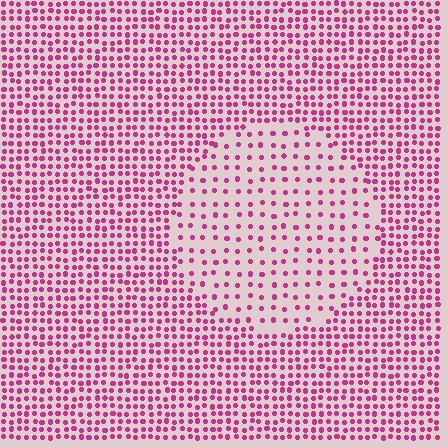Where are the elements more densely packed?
The elements are more densely packed outside the circle boundary.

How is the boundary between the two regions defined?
The boundary is defined by a change in element density (approximately 2.3x ratio). All elements are the same color, size, and shape.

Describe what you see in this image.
The image contains small magenta elements arranged at two different densities. A circle-shaped region is visible where the elements are less densely packed than the surrounding area.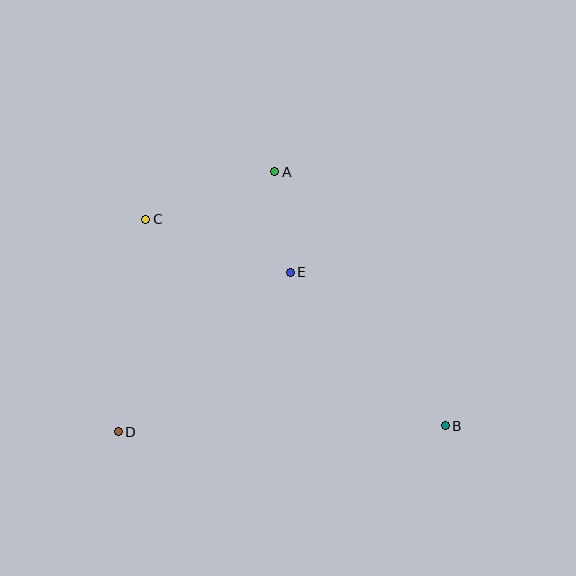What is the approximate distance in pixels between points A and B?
The distance between A and B is approximately 306 pixels.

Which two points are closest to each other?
Points A and E are closest to each other.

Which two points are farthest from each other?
Points B and C are farthest from each other.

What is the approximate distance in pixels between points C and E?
The distance between C and E is approximately 154 pixels.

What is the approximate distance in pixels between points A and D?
The distance between A and D is approximately 304 pixels.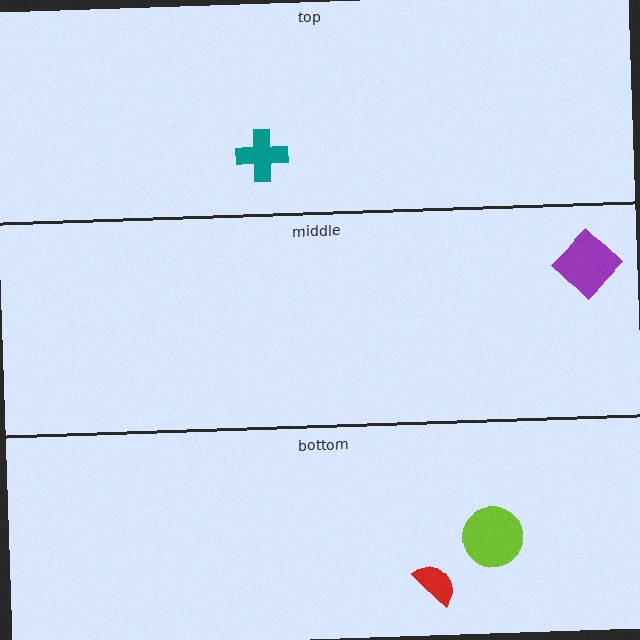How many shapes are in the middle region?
1.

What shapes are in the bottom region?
The lime circle, the red semicircle.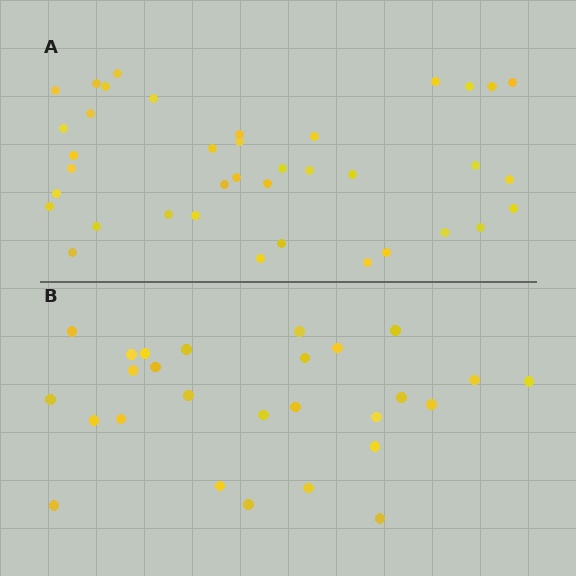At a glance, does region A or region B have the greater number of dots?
Region A (the top region) has more dots.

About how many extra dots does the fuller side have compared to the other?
Region A has roughly 12 or so more dots than region B.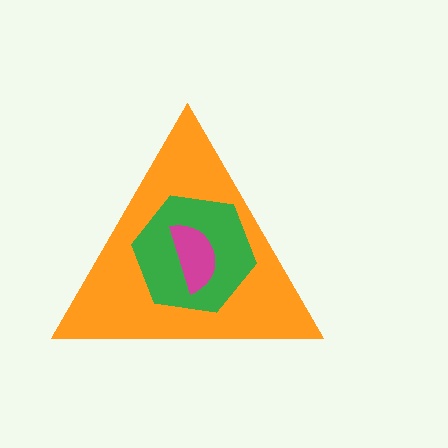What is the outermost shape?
The orange triangle.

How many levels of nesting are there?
3.